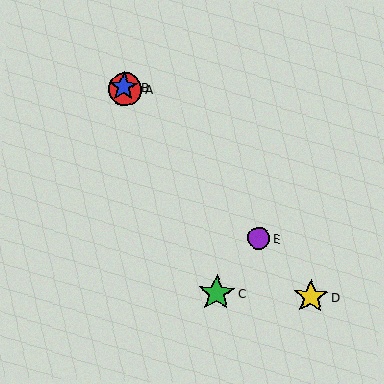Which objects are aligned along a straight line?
Objects A, B, D, E are aligned along a straight line.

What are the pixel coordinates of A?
Object A is at (125, 89).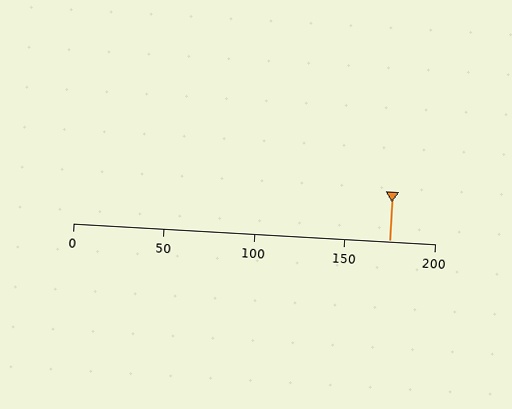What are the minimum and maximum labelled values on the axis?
The axis runs from 0 to 200.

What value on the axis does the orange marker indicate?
The marker indicates approximately 175.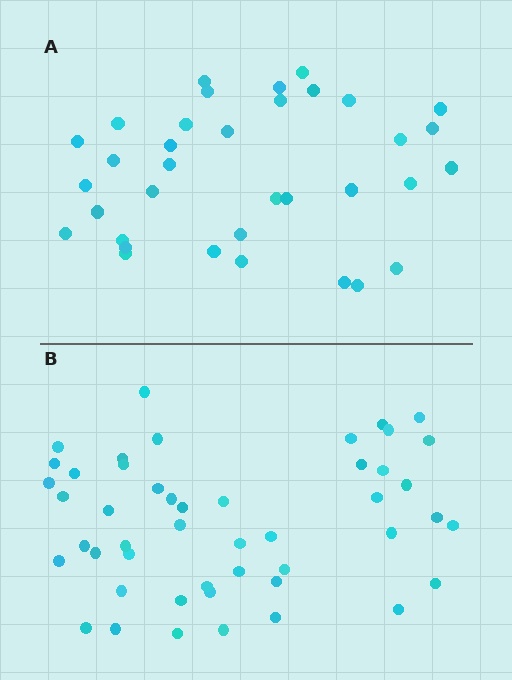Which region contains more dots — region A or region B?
Region B (the bottom region) has more dots.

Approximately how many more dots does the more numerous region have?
Region B has approximately 15 more dots than region A.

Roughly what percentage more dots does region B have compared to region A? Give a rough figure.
About 35% more.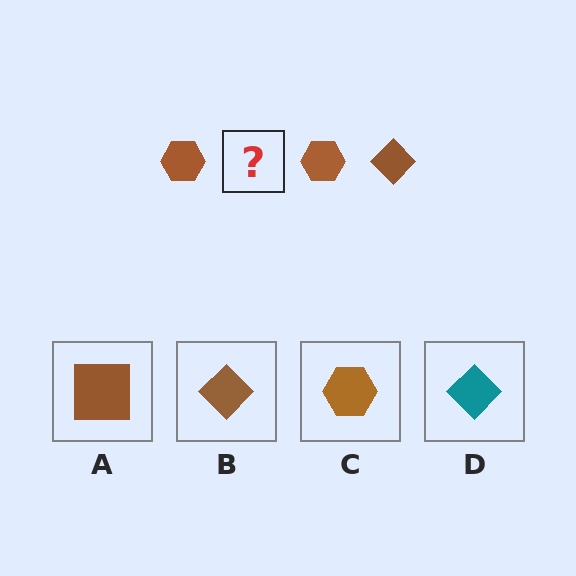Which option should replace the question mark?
Option B.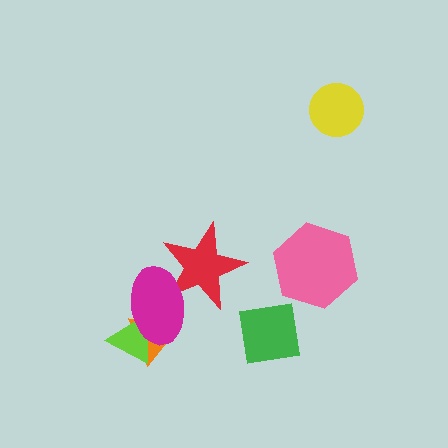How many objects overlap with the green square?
0 objects overlap with the green square.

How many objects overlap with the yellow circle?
0 objects overlap with the yellow circle.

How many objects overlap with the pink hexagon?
0 objects overlap with the pink hexagon.